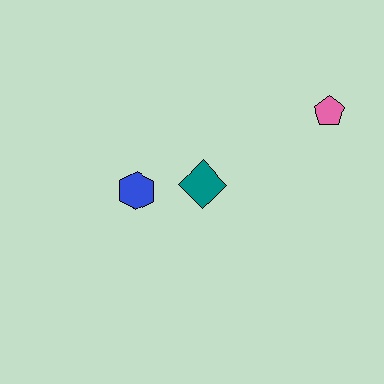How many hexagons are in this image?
There is 1 hexagon.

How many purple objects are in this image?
There are no purple objects.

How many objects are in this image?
There are 3 objects.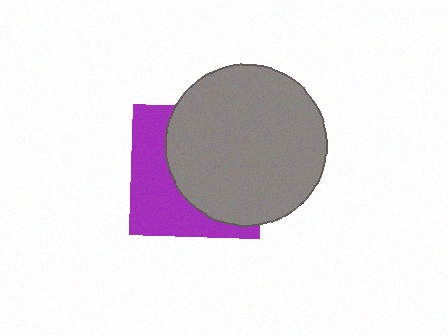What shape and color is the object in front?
The object in front is a gray circle.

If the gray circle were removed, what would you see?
You would see the complete purple square.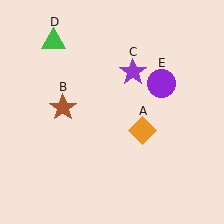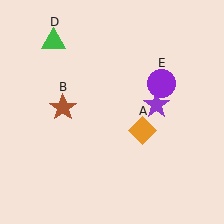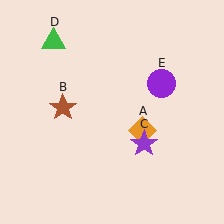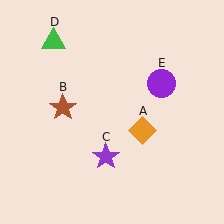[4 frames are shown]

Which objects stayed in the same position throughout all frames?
Orange diamond (object A) and brown star (object B) and green triangle (object D) and purple circle (object E) remained stationary.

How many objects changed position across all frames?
1 object changed position: purple star (object C).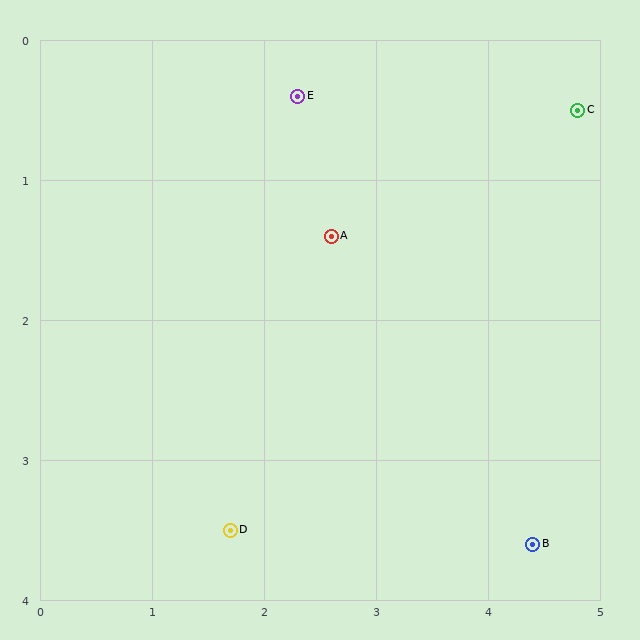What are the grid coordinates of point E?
Point E is at approximately (2.3, 0.4).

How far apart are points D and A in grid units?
Points D and A are about 2.3 grid units apart.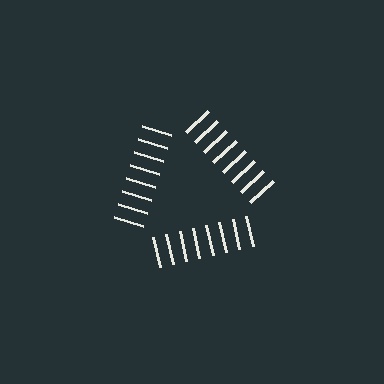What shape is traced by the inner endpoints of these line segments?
An illusory triangle — the line segments terminate on its edges but no continuous stroke is drawn.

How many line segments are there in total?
24 — 8 along each of the 3 edges.